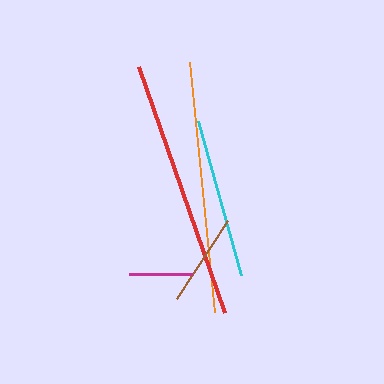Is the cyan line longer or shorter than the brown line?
The cyan line is longer than the brown line.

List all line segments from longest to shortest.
From longest to shortest: red, orange, cyan, brown, magenta.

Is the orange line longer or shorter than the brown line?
The orange line is longer than the brown line.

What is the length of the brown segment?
The brown segment is approximately 93 pixels long.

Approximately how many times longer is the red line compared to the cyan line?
The red line is approximately 1.6 times the length of the cyan line.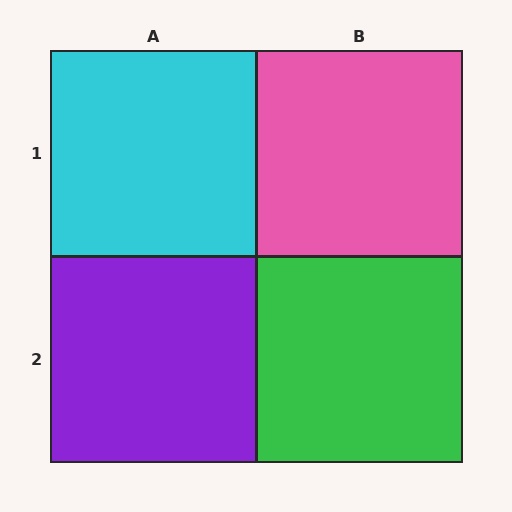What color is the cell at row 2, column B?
Green.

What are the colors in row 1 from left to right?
Cyan, pink.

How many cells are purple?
1 cell is purple.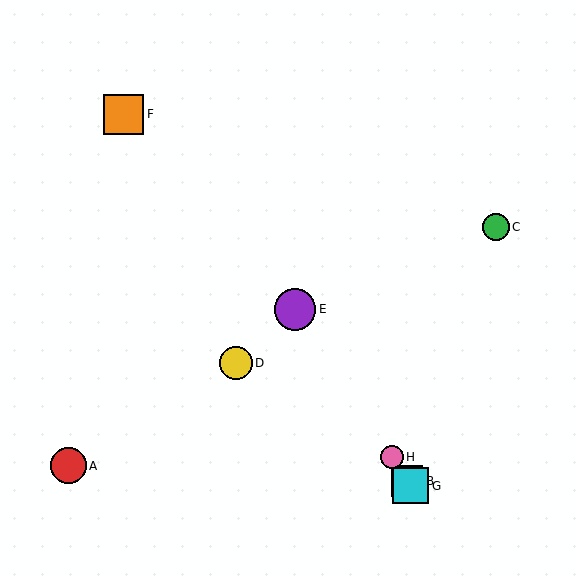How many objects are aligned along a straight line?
4 objects (B, E, G, H) are aligned along a straight line.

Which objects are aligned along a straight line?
Objects B, E, G, H are aligned along a straight line.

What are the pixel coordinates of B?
Object B is at (407, 481).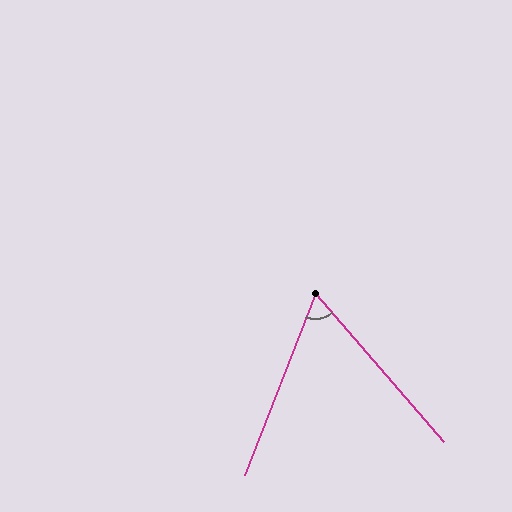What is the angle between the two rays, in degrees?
Approximately 62 degrees.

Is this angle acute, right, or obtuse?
It is acute.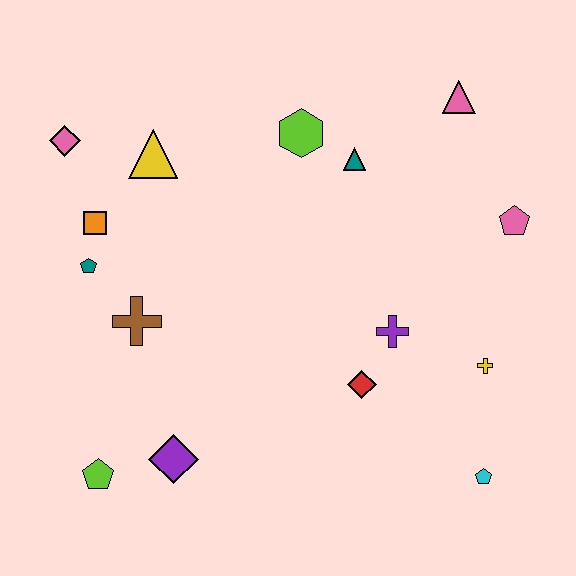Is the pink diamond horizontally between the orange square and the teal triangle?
No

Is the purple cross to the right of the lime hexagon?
Yes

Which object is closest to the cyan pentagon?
The yellow cross is closest to the cyan pentagon.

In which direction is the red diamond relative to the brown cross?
The red diamond is to the right of the brown cross.